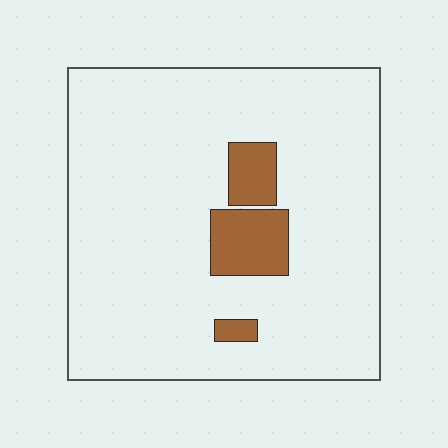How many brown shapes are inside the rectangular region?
3.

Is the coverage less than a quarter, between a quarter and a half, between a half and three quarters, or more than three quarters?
Less than a quarter.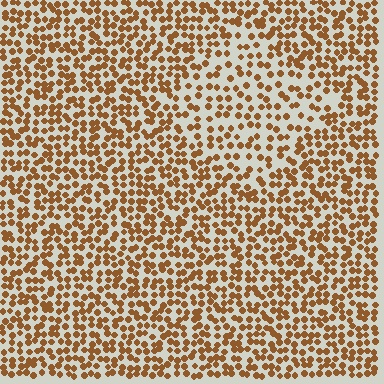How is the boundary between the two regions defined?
The boundary is defined by a change in element density (approximately 1.7x ratio). All elements are the same color, size, and shape.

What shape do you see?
I see a diamond.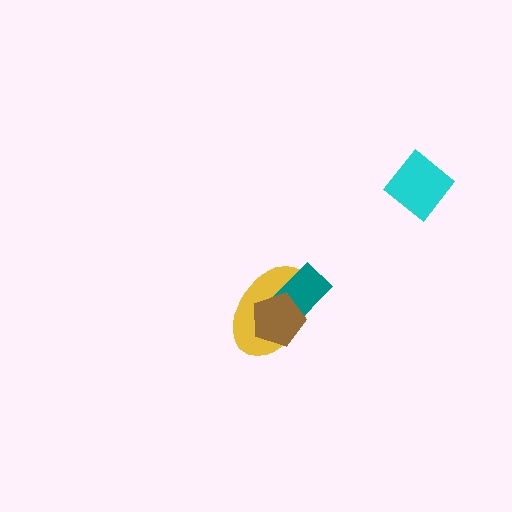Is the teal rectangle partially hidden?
Yes, it is partially covered by another shape.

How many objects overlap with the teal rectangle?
2 objects overlap with the teal rectangle.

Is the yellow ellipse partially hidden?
Yes, it is partially covered by another shape.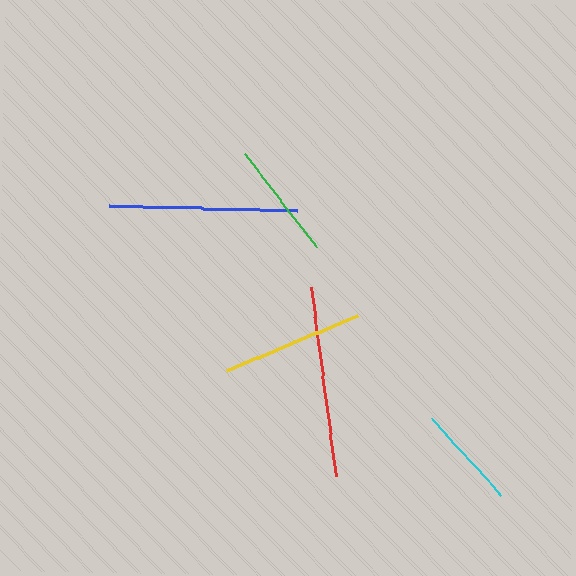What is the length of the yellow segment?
The yellow segment is approximately 142 pixels long.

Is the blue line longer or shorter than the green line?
The blue line is longer than the green line.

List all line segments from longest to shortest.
From longest to shortest: red, blue, yellow, green, cyan.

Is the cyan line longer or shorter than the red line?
The red line is longer than the cyan line.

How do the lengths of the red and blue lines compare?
The red and blue lines are approximately the same length.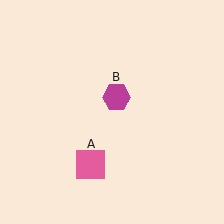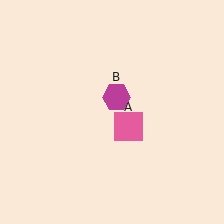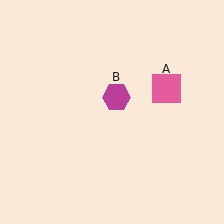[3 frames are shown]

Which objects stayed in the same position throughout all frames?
Magenta hexagon (object B) remained stationary.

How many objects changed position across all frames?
1 object changed position: pink square (object A).